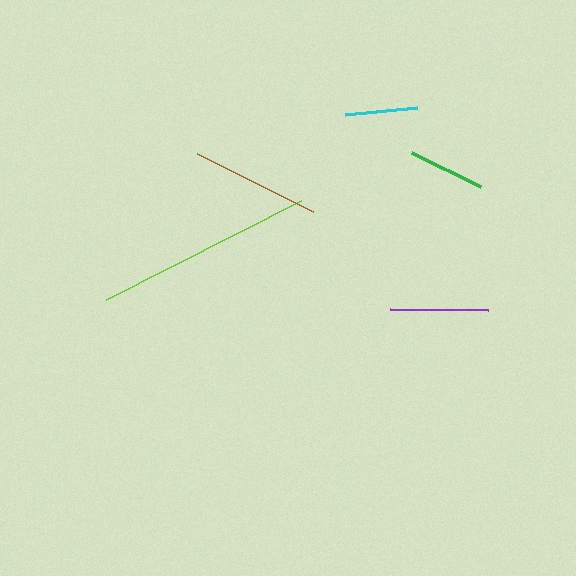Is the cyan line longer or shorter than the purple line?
The purple line is longer than the cyan line.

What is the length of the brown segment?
The brown segment is approximately 129 pixels long.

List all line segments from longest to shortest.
From longest to shortest: lime, brown, purple, green, cyan.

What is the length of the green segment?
The green segment is approximately 77 pixels long.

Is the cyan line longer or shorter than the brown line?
The brown line is longer than the cyan line.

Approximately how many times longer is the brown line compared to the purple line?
The brown line is approximately 1.3 times the length of the purple line.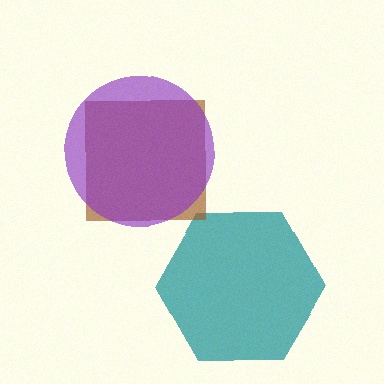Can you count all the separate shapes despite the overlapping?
Yes, there are 3 separate shapes.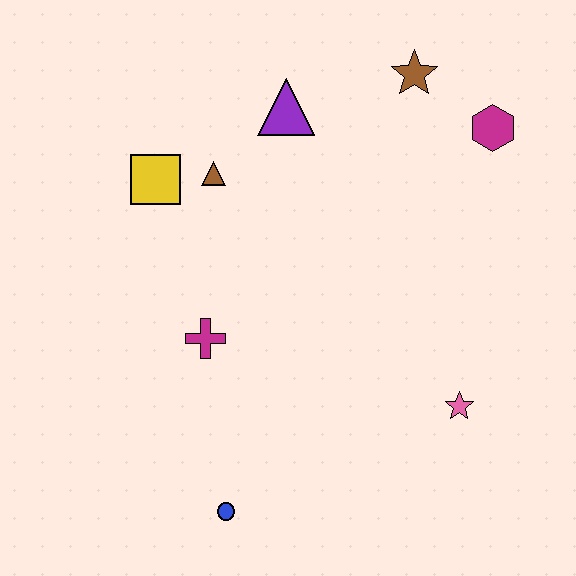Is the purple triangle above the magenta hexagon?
Yes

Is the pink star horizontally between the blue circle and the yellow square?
No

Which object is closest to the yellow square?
The brown triangle is closest to the yellow square.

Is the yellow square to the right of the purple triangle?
No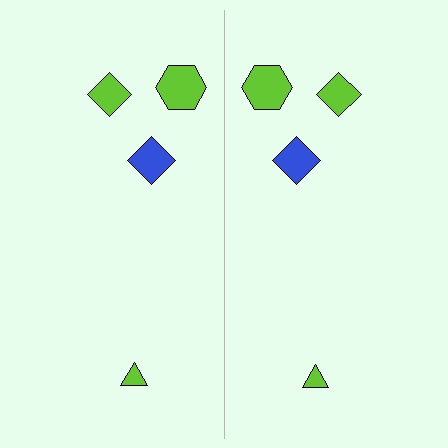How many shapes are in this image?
There are 8 shapes in this image.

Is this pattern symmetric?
Yes, this pattern has bilateral (reflection) symmetry.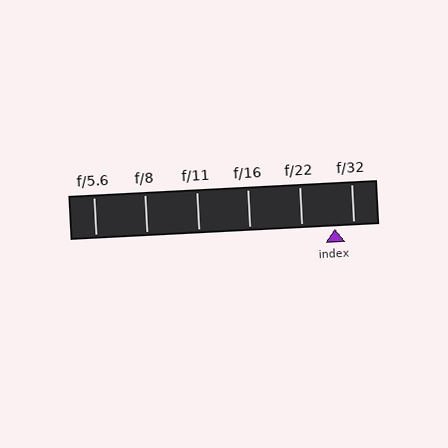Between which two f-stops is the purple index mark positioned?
The index mark is between f/22 and f/32.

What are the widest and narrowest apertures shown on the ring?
The widest aperture shown is f/5.6 and the narrowest is f/32.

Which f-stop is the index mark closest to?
The index mark is closest to f/32.